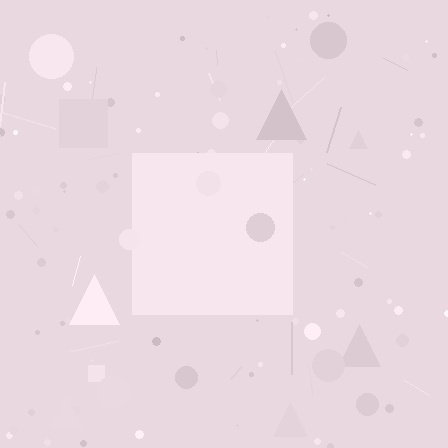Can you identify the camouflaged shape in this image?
The camouflaged shape is a square.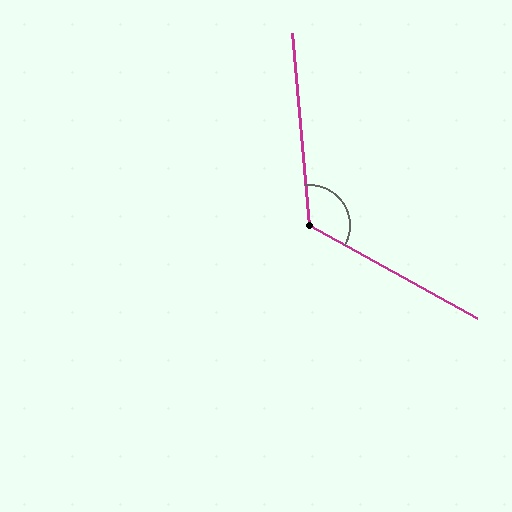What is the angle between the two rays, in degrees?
Approximately 124 degrees.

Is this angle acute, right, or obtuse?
It is obtuse.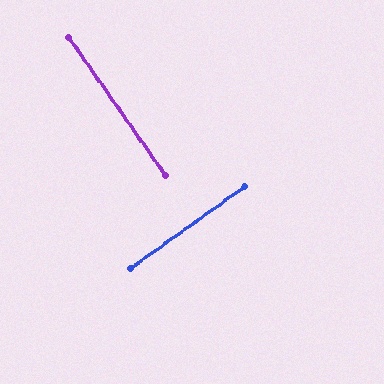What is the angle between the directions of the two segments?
Approximately 89 degrees.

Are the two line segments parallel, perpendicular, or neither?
Perpendicular — they meet at approximately 89°.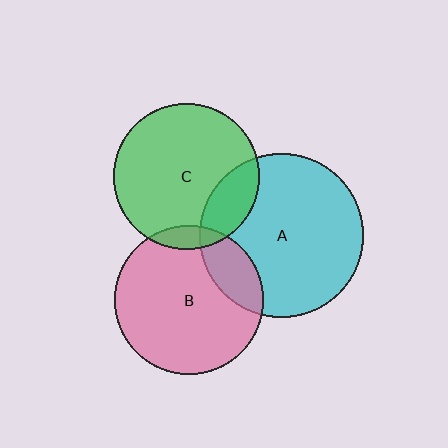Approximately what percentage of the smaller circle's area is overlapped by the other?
Approximately 10%.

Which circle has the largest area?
Circle A (cyan).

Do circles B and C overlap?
Yes.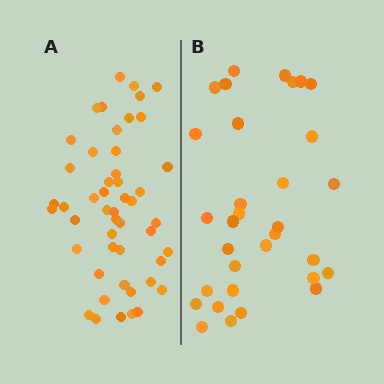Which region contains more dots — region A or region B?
Region A (the left region) has more dots.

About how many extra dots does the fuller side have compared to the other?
Region A has approximately 15 more dots than region B.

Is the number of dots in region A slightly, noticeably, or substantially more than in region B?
Region A has substantially more. The ratio is roughly 1.5 to 1.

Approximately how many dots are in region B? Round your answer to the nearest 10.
About 30 dots. (The exact count is 32, which rounds to 30.)